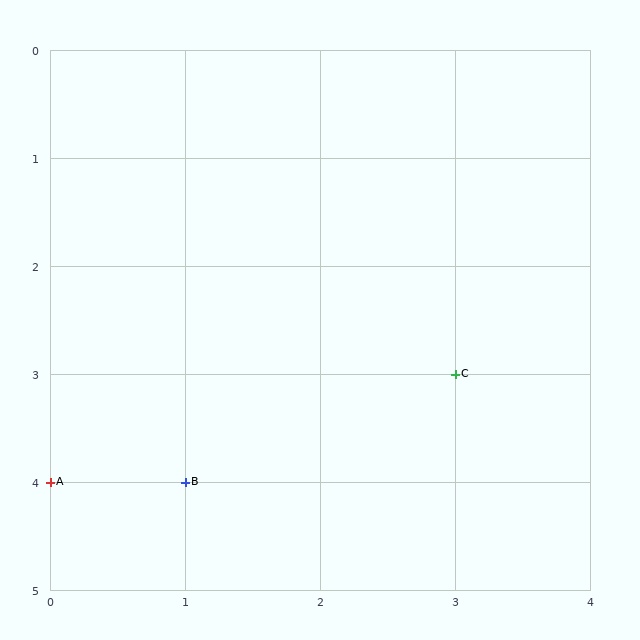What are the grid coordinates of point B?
Point B is at grid coordinates (1, 4).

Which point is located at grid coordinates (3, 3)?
Point C is at (3, 3).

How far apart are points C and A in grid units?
Points C and A are 3 columns and 1 row apart (about 3.2 grid units diagonally).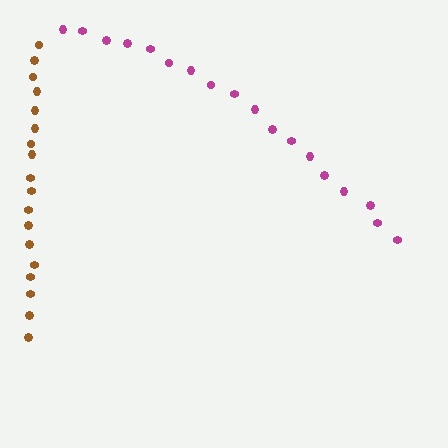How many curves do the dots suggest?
There are 2 distinct paths.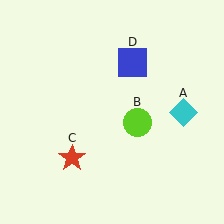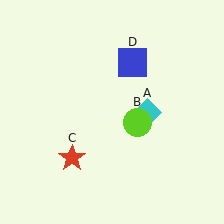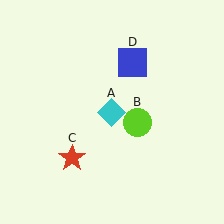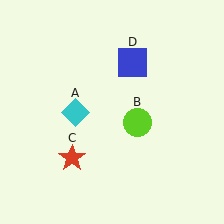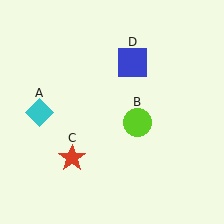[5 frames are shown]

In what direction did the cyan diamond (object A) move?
The cyan diamond (object A) moved left.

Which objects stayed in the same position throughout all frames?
Lime circle (object B) and red star (object C) and blue square (object D) remained stationary.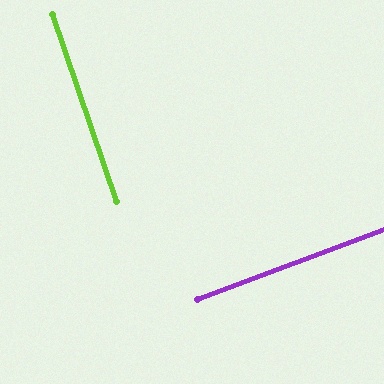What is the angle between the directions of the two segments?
Approximately 88 degrees.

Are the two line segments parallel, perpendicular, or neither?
Perpendicular — they meet at approximately 88°.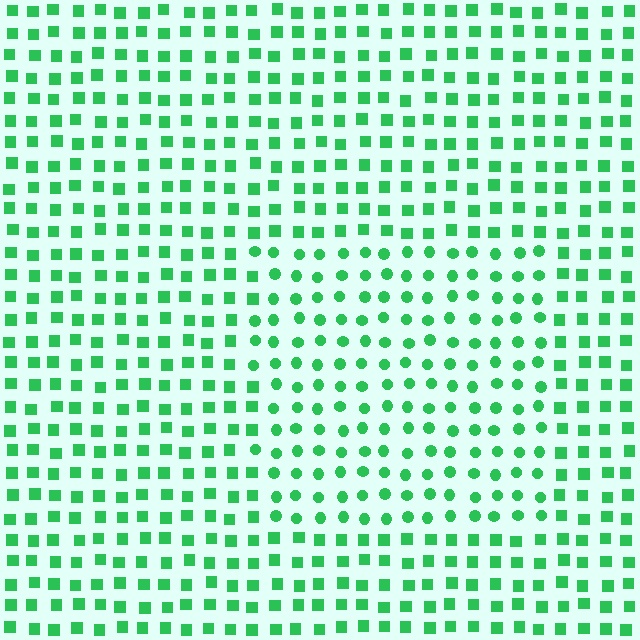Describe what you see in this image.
The image is filled with small green elements arranged in a uniform grid. A rectangle-shaped region contains circles, while the surrounding area contains squares. The boundary is defined purely by the change in element shape.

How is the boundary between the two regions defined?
The boundary is defined by a change in element shape: circles inside vs. squares outside. All elements share the same color and spacing.